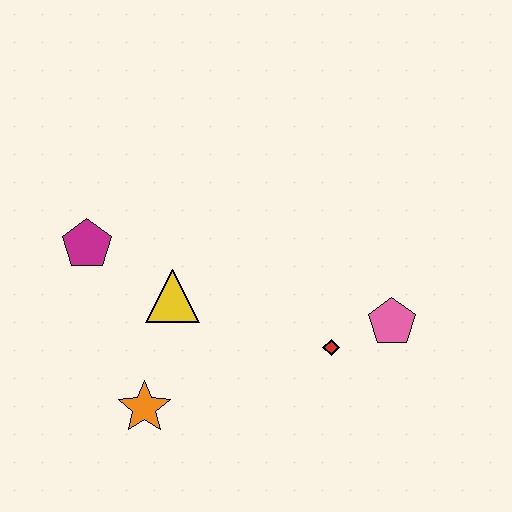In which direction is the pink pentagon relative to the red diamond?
The pink pentagon is to the right of the red diamond.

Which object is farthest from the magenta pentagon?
The pink pentagon is farthest from the magenta pentagon.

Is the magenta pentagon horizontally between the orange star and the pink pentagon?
No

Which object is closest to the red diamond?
The pink pentagon is closest to the red diamond.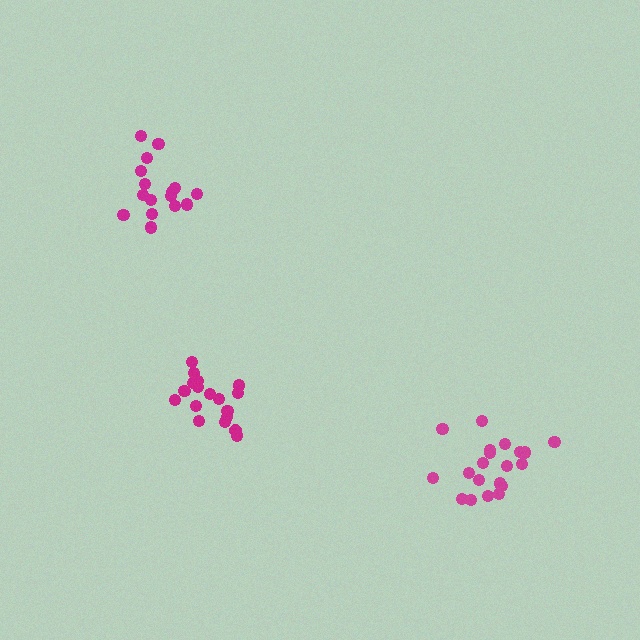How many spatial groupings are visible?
There are 3 spatial groupings.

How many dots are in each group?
Group 1: 16 dots, Group 2: 18 dots, Group 3: 20 dots (54 total).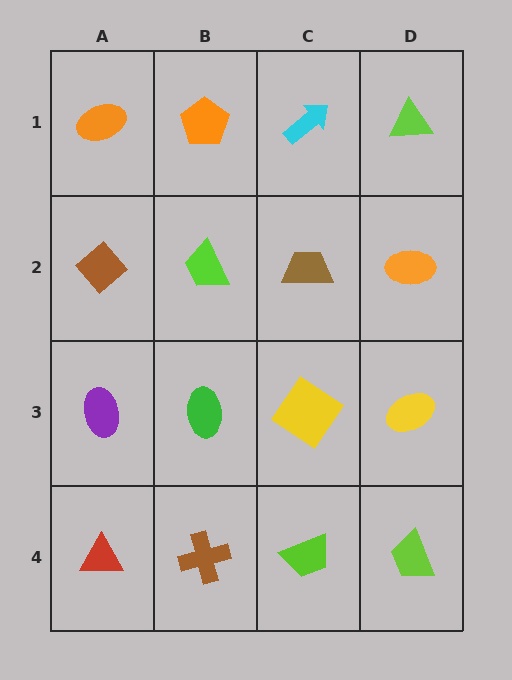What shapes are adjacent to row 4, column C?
A yellow diamond (row 3, column C), a brown cross (row 4, column B), a lime trapezoid (row 4, column D).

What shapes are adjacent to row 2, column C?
A cyan arrow (row 1, column C), a yellow diamond (row 3, column C), a lime trapezoid (row 2, column B), an orange ellipse (row 2, column D).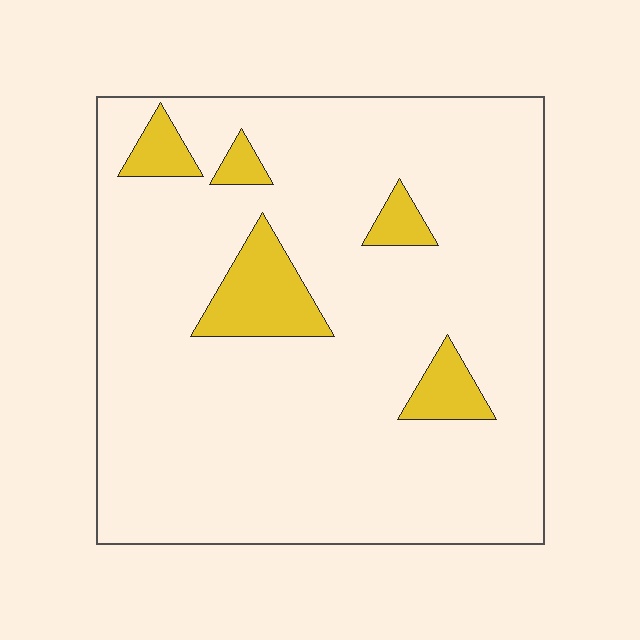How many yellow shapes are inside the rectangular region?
5.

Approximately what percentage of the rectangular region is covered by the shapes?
Approximately 10%.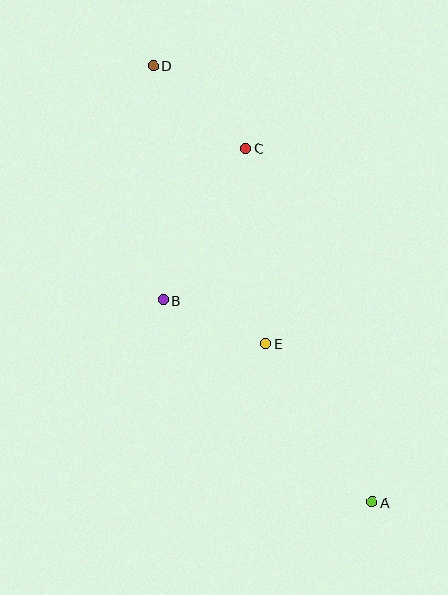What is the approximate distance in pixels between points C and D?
The distance between C and D is approximately 124 pixels.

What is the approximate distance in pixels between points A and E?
The distance between A and E is approximately 191 pixels.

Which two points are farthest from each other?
Points A and D are farthest from each other.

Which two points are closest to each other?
Points B and E are closest to each other.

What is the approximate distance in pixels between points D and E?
The distance between D and E is approximately 300 pixels.